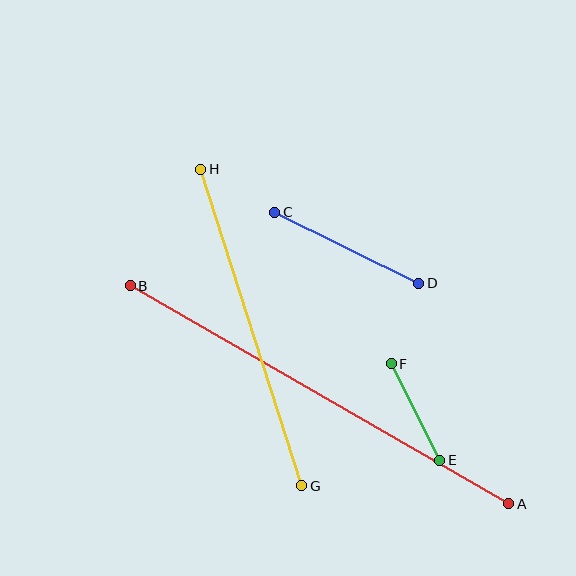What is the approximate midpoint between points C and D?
The midpoint is at approximately (347, 248) pixels.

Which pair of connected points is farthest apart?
Points A and B are farthest apart.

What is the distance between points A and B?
The distance is approximately 437 pixels.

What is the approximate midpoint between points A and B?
The midpoint is at approximately (320, 395) pixels.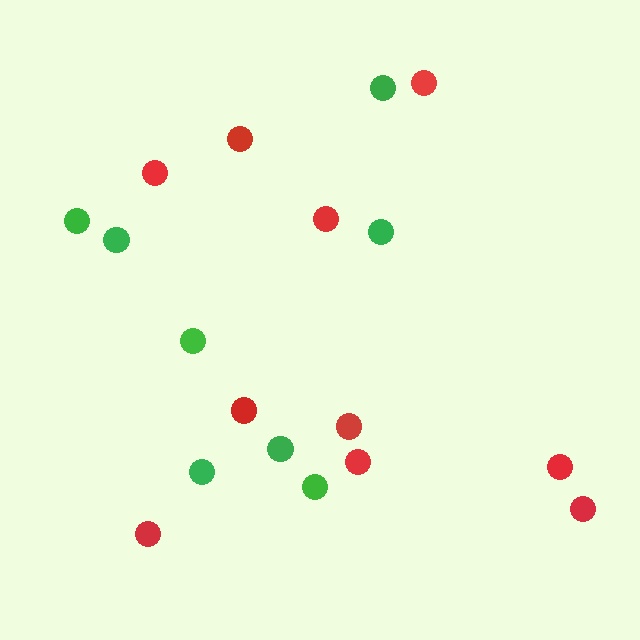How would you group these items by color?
There are 2 groups: one group of red circles (10) and one group of green circles (8).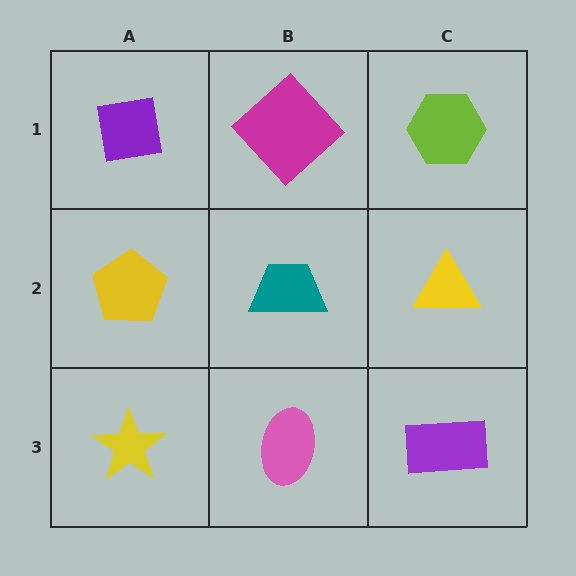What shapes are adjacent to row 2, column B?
A magenta diamond (row 1, column B), a pink ellipse (row 3, column B), a yellow pentagon (row 2, column A), a yellow triangle (row 2, column C).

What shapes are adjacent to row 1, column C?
A yellow triangle (row 2, column C), a magenta diamond (row 1, column B).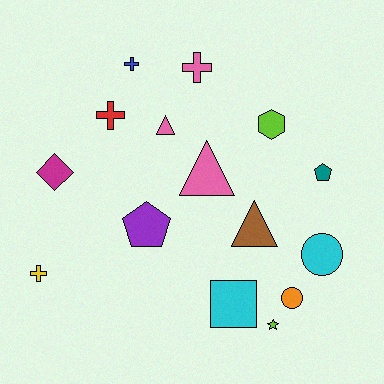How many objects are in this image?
There are 15 objects.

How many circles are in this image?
There are 2 circles.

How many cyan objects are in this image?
There are 2 cyan objects.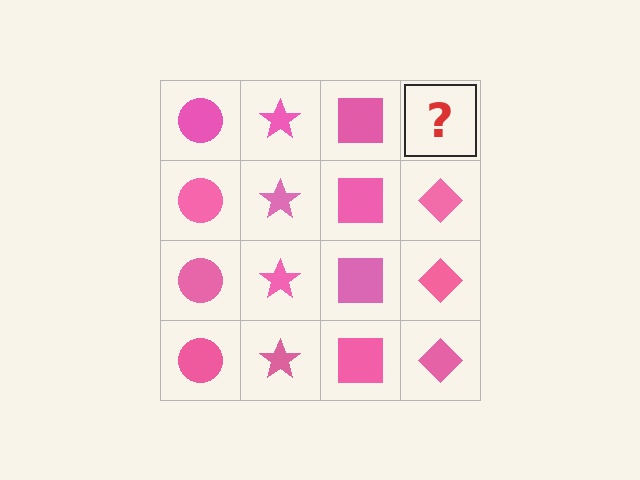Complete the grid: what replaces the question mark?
The question mark should be replaced with a pink diamond.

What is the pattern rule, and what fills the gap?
The rule is that each column has a consistent shape. The gap should be filled with a pink diamond.